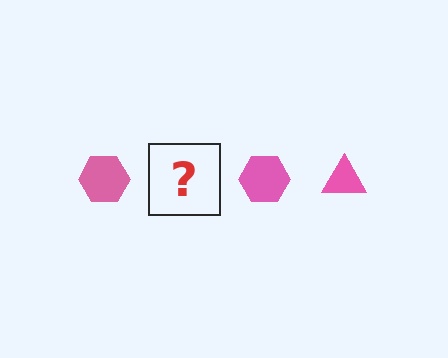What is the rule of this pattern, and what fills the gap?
The rule is that the pattern cycles through hexagon, triangle shapes in pink. The gap should be filled with a pink triangle.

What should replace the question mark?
The question mark should be replaced with a pink triangle.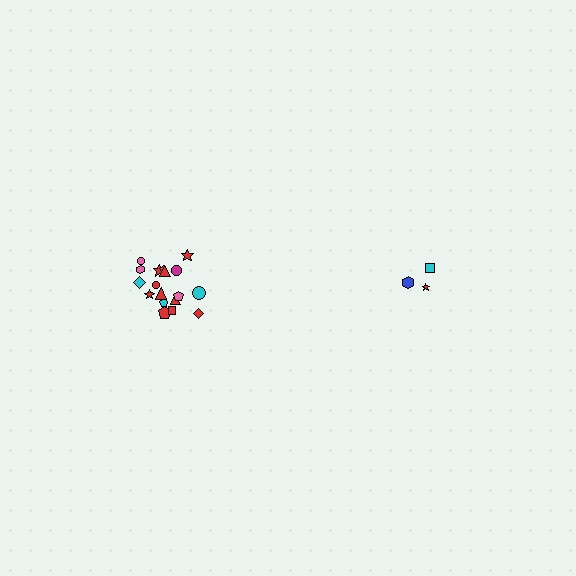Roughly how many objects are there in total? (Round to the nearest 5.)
Roughly 20 objects in total.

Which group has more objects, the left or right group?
The left group.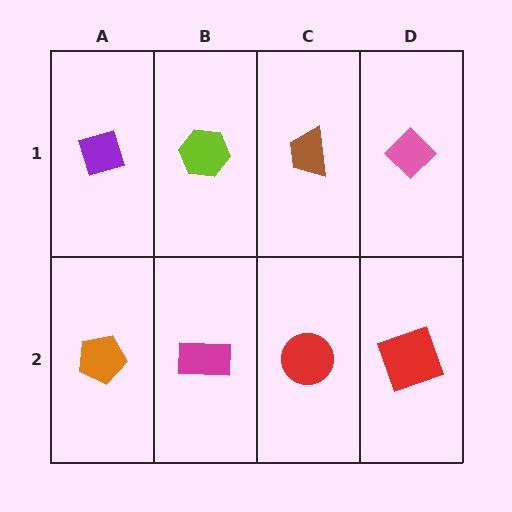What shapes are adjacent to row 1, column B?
A magenta rectangle (row 2, column B), a purple diamond (row 1, column A), a brown trapezoid (row 1, column C).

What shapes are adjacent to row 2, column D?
A pink diamond (row 1, column D), a red circle (row 2, column C).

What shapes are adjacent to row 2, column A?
A purple diamond (row 1, column A), a magenta rectangle (row 2, column B).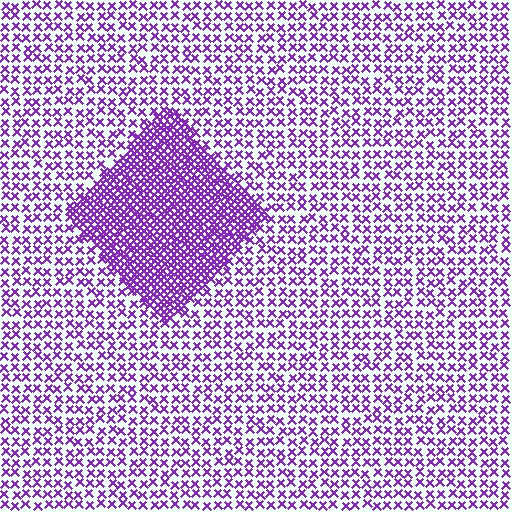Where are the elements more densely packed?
The elements are more densely packed inside the diamond boundary.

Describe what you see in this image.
The image contains small purple elements arranged at two different densities. A diamond-shaped region is visible where the elements are more densely packed than the surrounding area.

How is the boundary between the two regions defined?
The boundary is defined by a change in element density (approximately 2.5x ratio). All elements are the same color, size, and shape.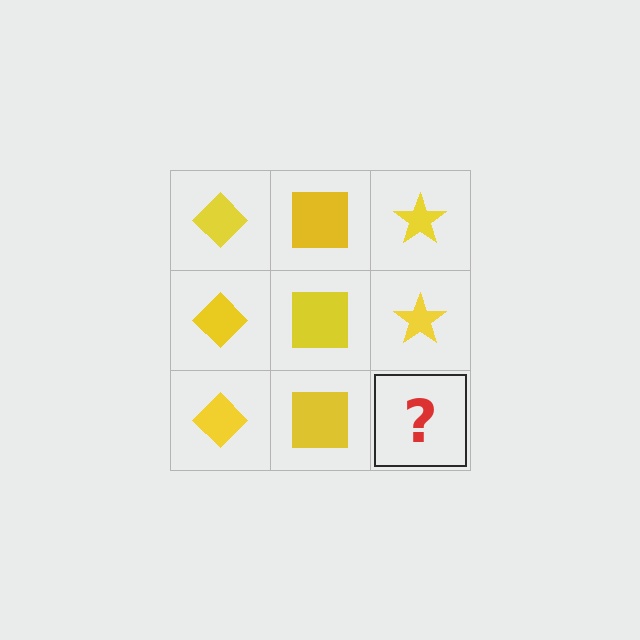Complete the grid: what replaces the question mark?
The question mark should be replaced with a yellow star.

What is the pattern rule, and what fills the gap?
The rule is that each column has a consistent shape. The gap should be filled with a yellow star.